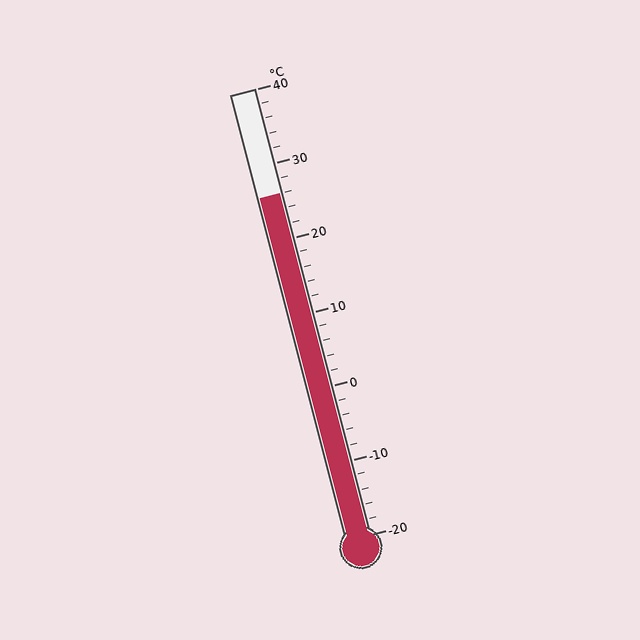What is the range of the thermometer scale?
The thermometer scale ranges from -20°C to 40°C.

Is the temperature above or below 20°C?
The temperature is above 20°C.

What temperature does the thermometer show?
The thermometer shows approximately 26°C.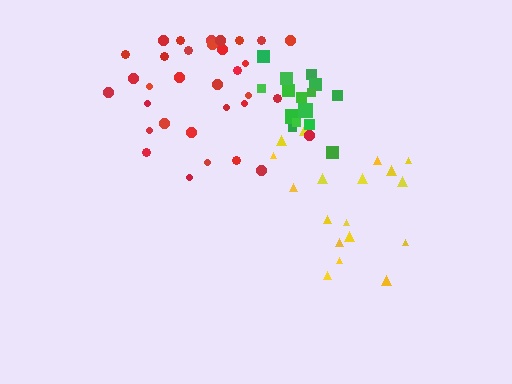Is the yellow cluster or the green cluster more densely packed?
Green.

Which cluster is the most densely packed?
Green.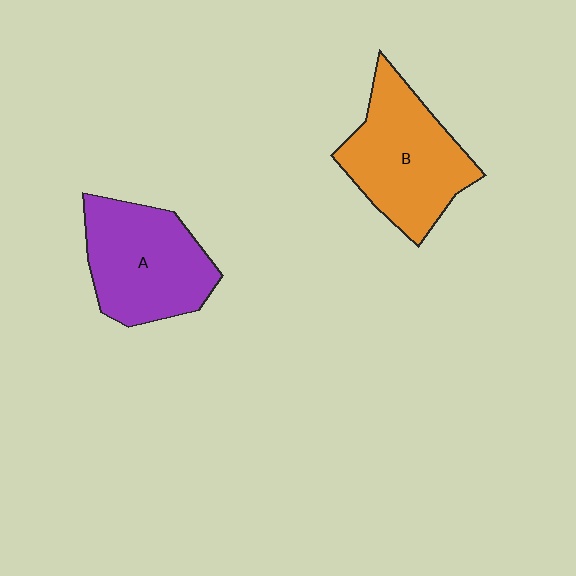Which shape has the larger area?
Shape B (orange).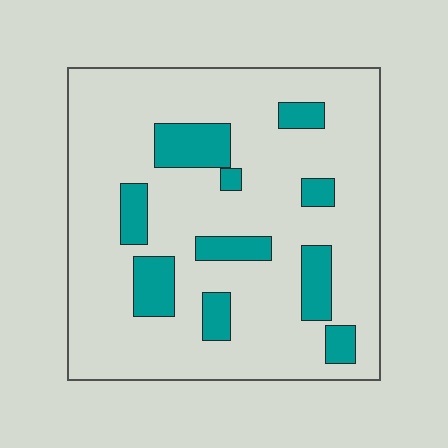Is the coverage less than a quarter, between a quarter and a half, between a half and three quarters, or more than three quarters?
Less than a quarter.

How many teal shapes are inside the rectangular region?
10.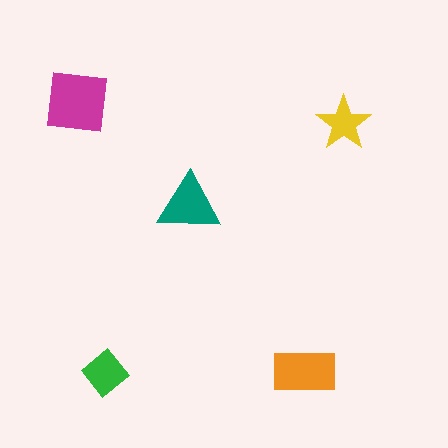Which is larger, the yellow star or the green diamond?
The green diamond.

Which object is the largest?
The magenta square.